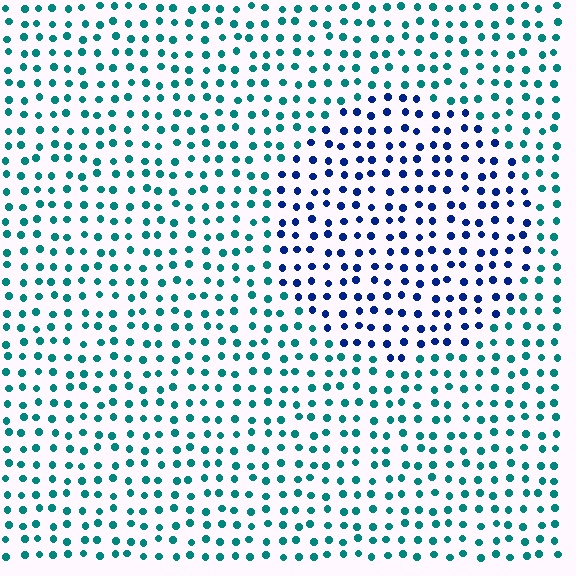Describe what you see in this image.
The image is filled with small teal elements in a uniform arrangement. A circle-shaped region is visible where the elements are tinted to a slightly different hue, forming a subtle color boundary.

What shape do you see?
I see a circle.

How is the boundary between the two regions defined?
The boundary is defined purely by a slight shift in hue (about 49 degrees). Spacing, size, and orientation are identical on both sides.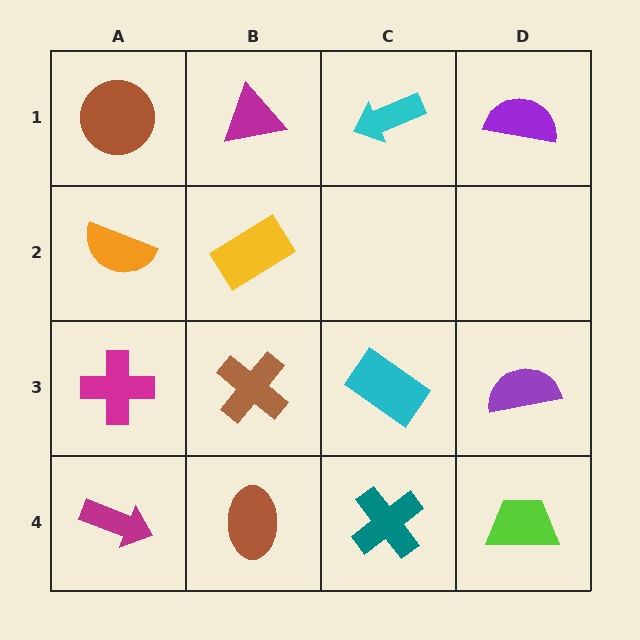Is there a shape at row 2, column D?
No, that cell is empty.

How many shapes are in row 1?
4 shapes.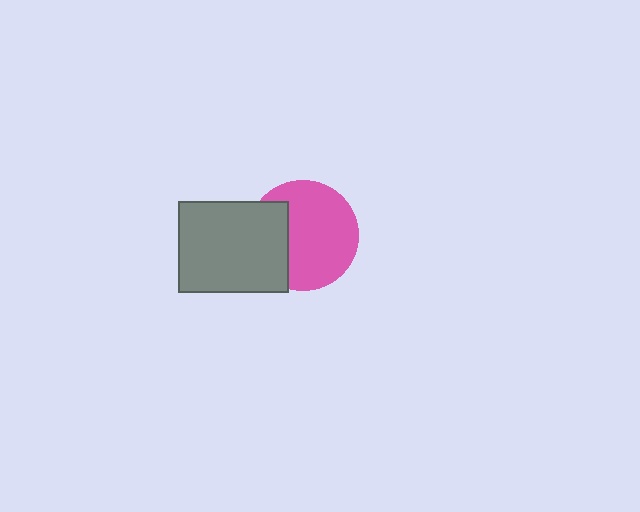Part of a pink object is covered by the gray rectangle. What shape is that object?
It is a circle.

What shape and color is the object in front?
The object in front is a gray rectangle.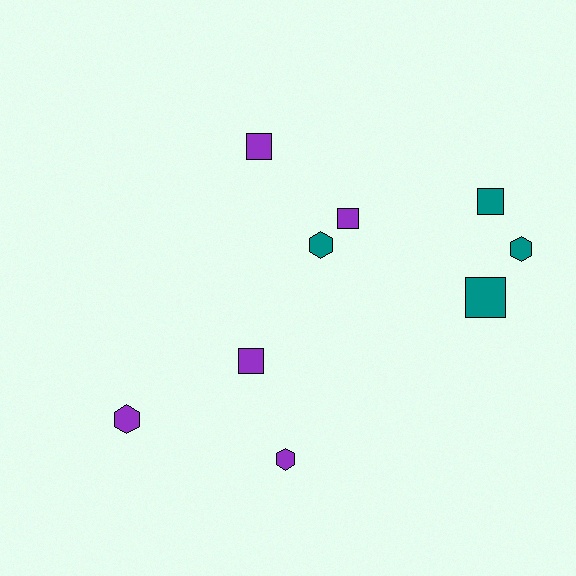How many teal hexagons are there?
There are 2 teal hexagons.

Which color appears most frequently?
Purple, with 5 objects.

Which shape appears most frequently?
Square, with 5 objects.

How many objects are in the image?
There are 9 objects.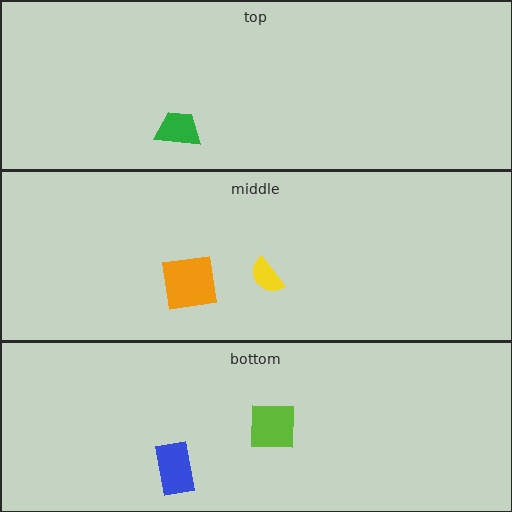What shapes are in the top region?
The green trapezoid.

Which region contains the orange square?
The middle region.